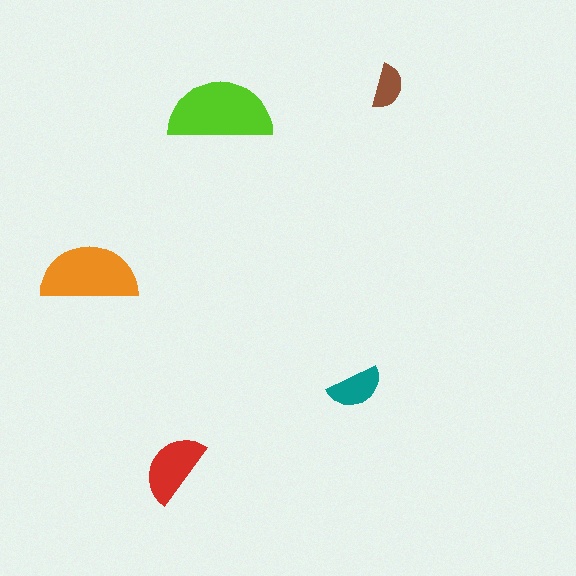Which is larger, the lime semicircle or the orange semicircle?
The lime one.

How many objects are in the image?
There are 5 objects in the image.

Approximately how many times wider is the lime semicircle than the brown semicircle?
About 2.5 times wider.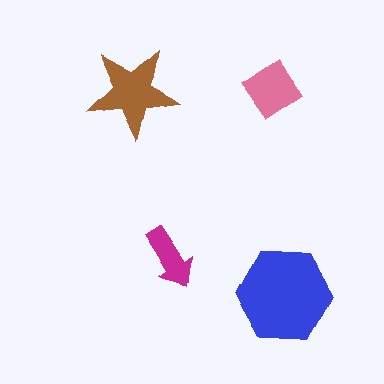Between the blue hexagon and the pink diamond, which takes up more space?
The blue hexagon.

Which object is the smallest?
The magenta arrow.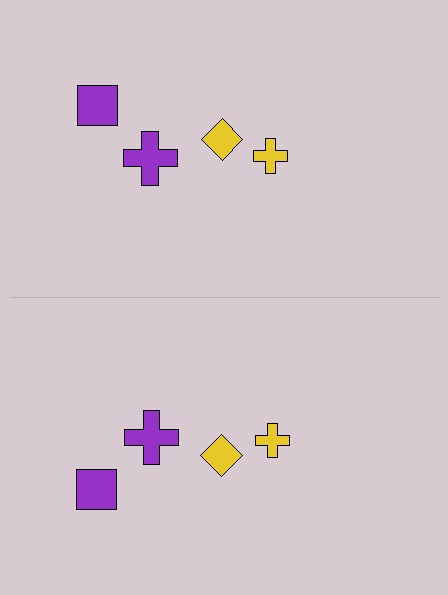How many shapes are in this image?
There are 8 shapes in this image.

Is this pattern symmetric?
Yes, this pattern has bilateral (reflection) symmetry.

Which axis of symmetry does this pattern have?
The pattern has a horizontal axis of symmetry running through the center of the image.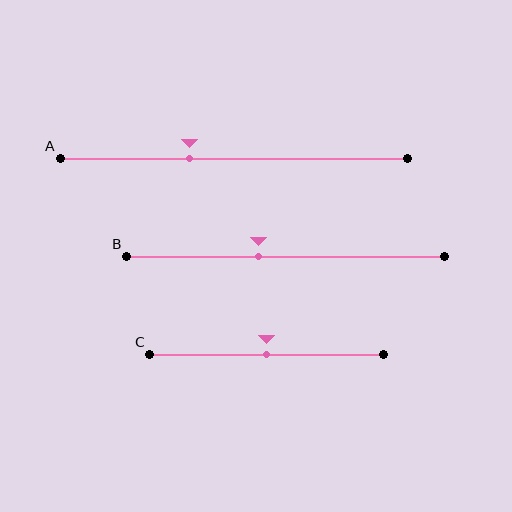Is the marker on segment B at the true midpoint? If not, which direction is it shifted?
No, the marker on segment B is shifted to the left by about 9% of the segment length.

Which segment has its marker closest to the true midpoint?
Segment C has its marker closest to the true midpoint.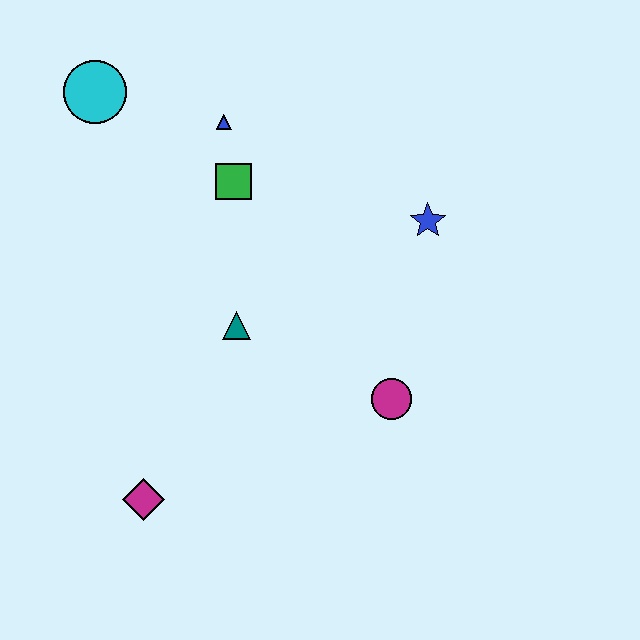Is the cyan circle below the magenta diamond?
No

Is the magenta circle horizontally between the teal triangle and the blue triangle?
No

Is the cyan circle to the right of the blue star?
No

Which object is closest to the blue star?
The magenta circle is closest to the blue star.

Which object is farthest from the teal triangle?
The cyan circle is farthest from the teal triangle.